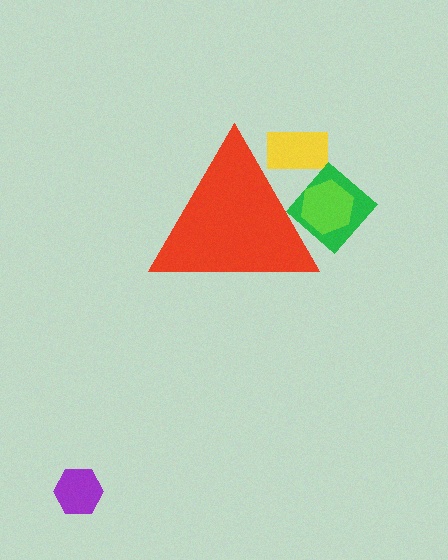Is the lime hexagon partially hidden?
Yes, the lime hexagon is partially hidden behind the red triangle.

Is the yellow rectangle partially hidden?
Yes, the yellow rectangle is partially hidden behind the red triangle.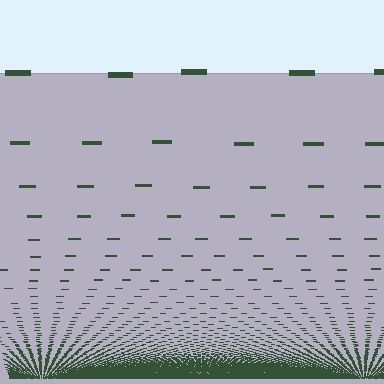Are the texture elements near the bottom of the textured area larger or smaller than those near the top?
Smaller. The gradient is inverted — elements near the bottom are smaller and denser.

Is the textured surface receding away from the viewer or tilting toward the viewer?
The surface appears to tilt toward the viewer. Texture elements get larger and sparser toward the top.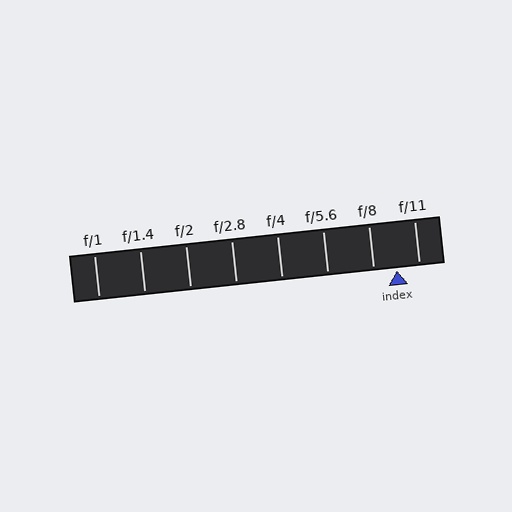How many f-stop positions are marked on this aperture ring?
There are 8 f-stop positions marked.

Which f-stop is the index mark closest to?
The index mark is closest to f/11.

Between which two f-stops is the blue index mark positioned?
The index mark is between f/8 and f/11.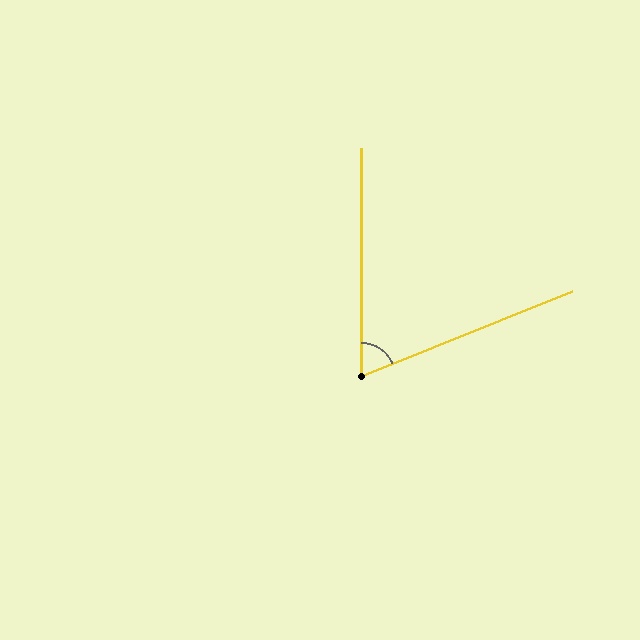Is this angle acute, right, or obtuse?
It is acute.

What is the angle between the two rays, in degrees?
Approximately 68 degrees.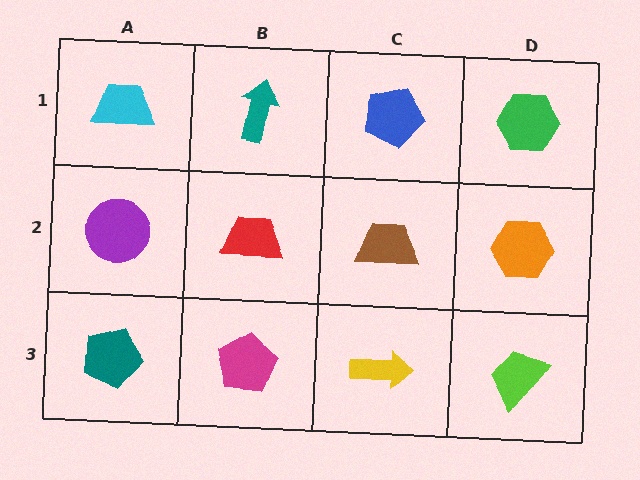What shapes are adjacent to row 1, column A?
A purple circle (row 2, column A), a teal arrow (row 1, column B).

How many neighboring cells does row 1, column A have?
2.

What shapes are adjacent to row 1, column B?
A red trapezoid (row 2, column B), a cyan trapezoid (row 1, column A), a blue pentagon (row 1, column C).